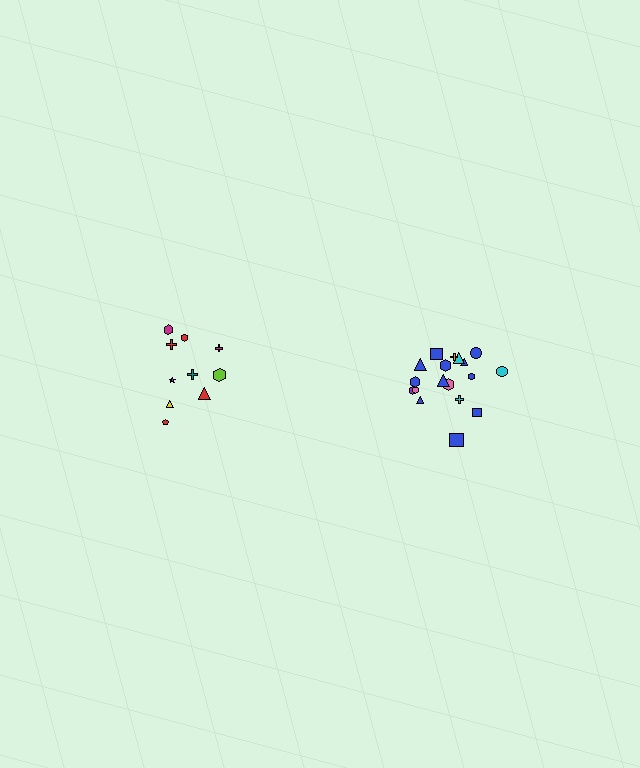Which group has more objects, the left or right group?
The right group.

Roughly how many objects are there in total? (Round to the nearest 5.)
Roughly 30 objects in total.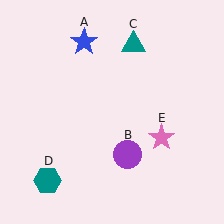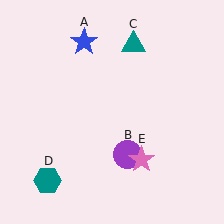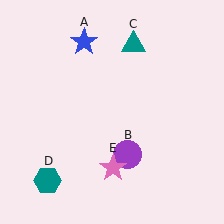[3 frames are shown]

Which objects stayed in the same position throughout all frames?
Blue star (object A) and purple circle (object B) and teal triangle (object C) and teal hexagon (object D) remained stationary.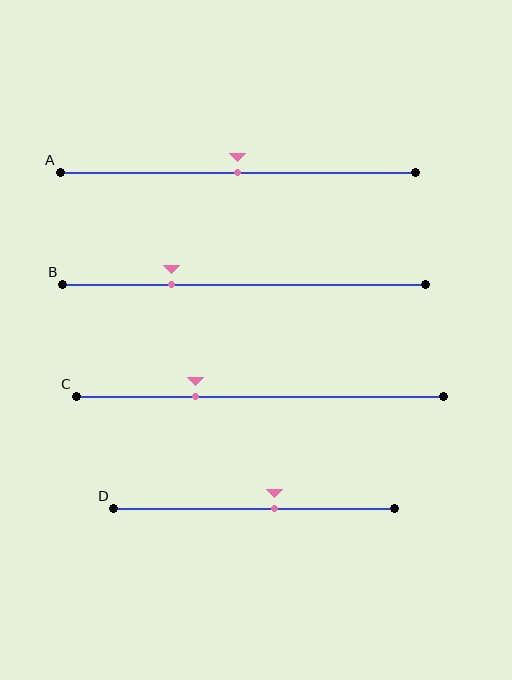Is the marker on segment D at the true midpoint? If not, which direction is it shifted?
No, the marker on segment D is shifted to the right by about 7% of the segment length.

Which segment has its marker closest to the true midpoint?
Segment A has its marker closest to the true midpoint.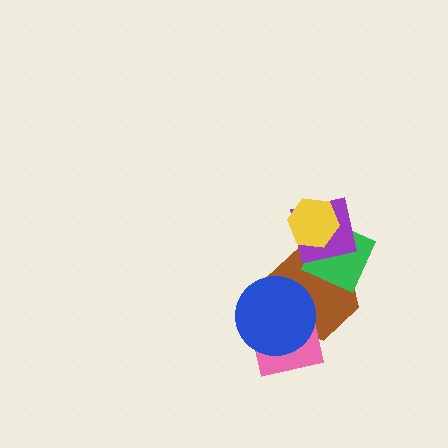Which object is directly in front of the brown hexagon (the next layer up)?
The pink square is directly in front of the brown hexagon.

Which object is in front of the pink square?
The blue circle is in front of the pink square.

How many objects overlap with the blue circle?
2 objects overlap with the blue circle.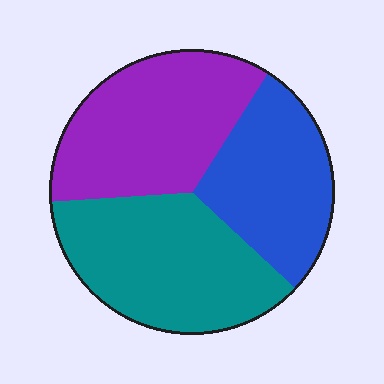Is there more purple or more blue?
Purple.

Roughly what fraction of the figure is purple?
Purple covers about 35% of the figure.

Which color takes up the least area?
Blue, at roughly 30%.